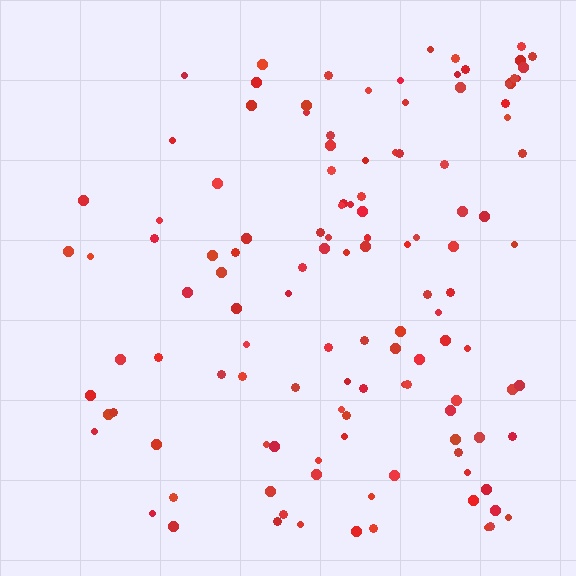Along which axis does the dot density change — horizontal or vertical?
Horizontal.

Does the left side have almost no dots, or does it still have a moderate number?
Still a moderate number, just noticeably fewer than the right.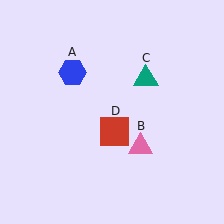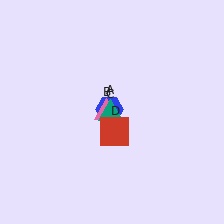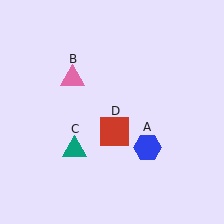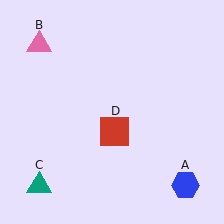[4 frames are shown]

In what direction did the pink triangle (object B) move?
The pink triangle (object B) moved up and to the left.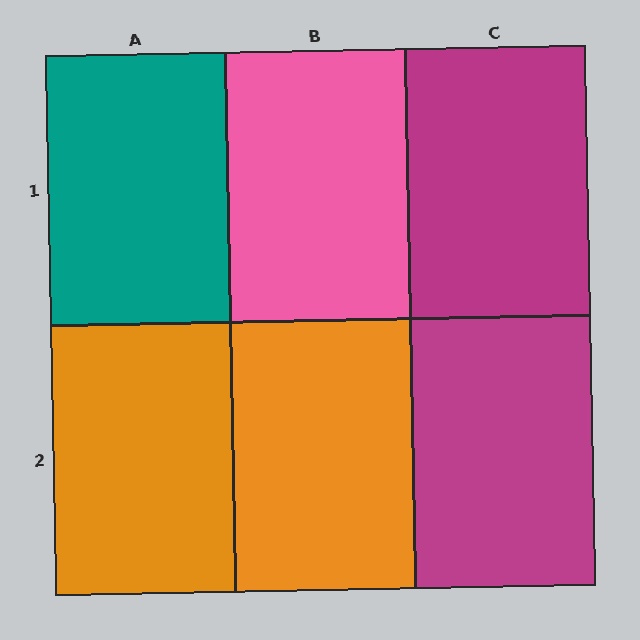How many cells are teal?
1 cell is teal.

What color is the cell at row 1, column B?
Pink.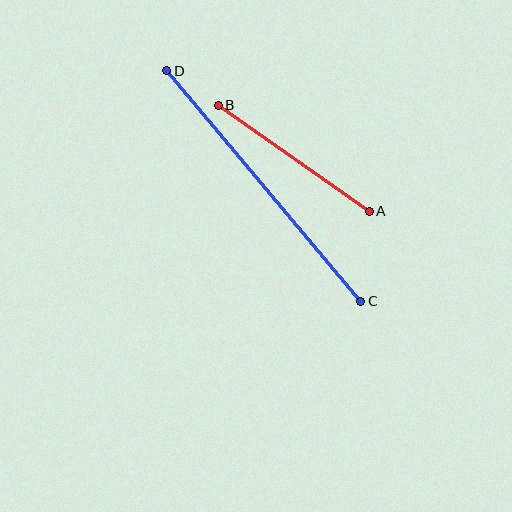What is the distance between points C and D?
The distance is approximately 301 pixels.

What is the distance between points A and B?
The distance is approximately 185 pixels.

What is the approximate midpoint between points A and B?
The midpoint is at approximately (294, 158) pixels.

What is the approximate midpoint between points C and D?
The midpoint is at approximately (264, 186) pixels.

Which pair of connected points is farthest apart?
Points C and D are farthest apart.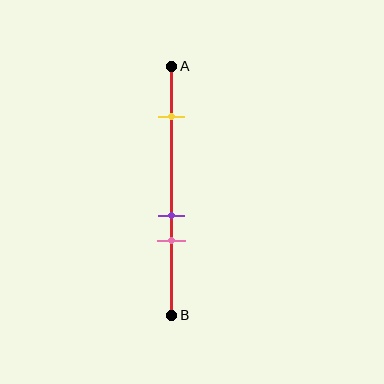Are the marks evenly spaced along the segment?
No, the marks are not evenly spaced.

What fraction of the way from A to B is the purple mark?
The purple mark is approximately 60% (0.6) of the way from A to B.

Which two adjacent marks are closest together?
The purple and pink marks are the closest adjacent pair.